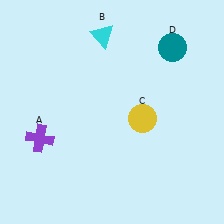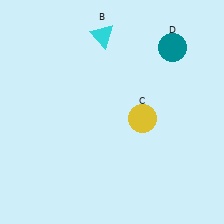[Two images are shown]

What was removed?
The purple cross (A) was removed in Image 2.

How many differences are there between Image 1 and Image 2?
There is 1 difference between the two images.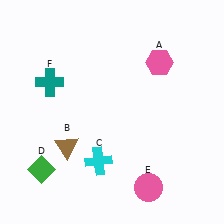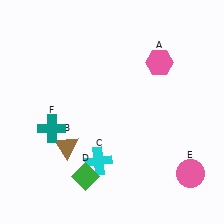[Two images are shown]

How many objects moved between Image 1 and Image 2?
3 objects moved between the two images.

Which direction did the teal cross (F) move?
The teal cross (F) moved down.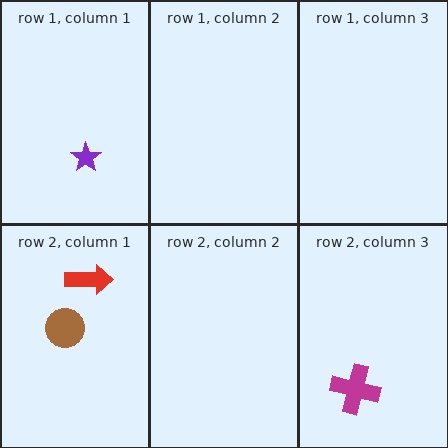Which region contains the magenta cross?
The row 2, column 3 region.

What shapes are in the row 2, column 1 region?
The red arrow, the brown circle.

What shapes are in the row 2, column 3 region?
The magenta cross.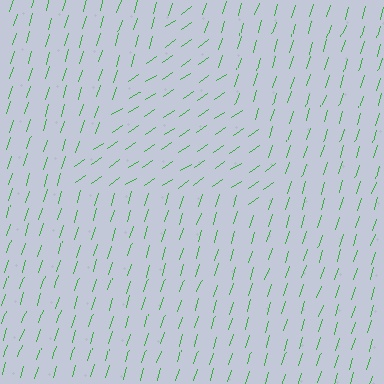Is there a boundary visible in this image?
Yes, there is a texture boundary formed by a change in line orientation.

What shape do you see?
I see a triangle.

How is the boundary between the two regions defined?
The boundary is defined purely by a change in line orientation (approximately 38 degrees difference). All lines are the same color and thickness.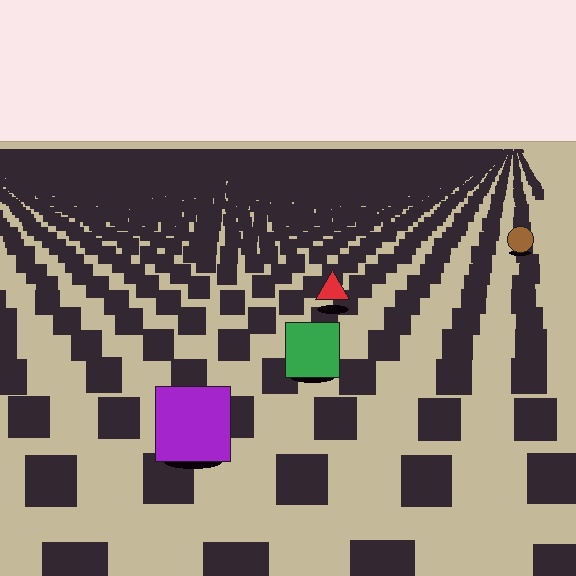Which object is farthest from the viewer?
The brown circle is farthest from the viewer. It appears smaller and the ground texture around it is denser.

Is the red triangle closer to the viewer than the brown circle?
Yes. The red triangle is closer — you can tell from the texture gradient: the ground texture is coarser near it.